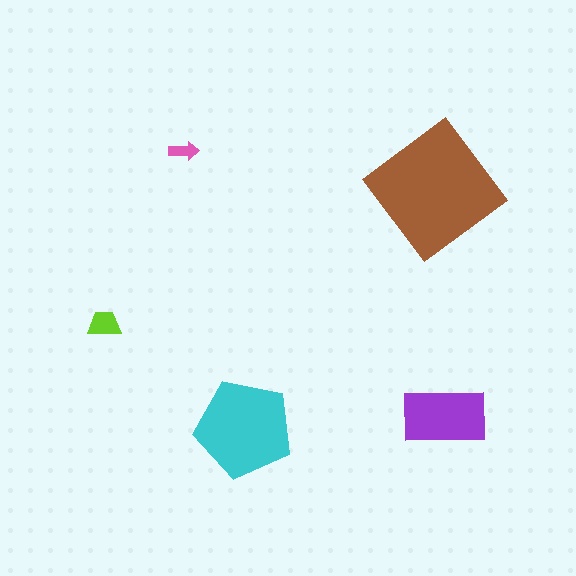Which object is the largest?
The brown diamond.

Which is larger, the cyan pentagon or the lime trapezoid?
The cyan pentagon.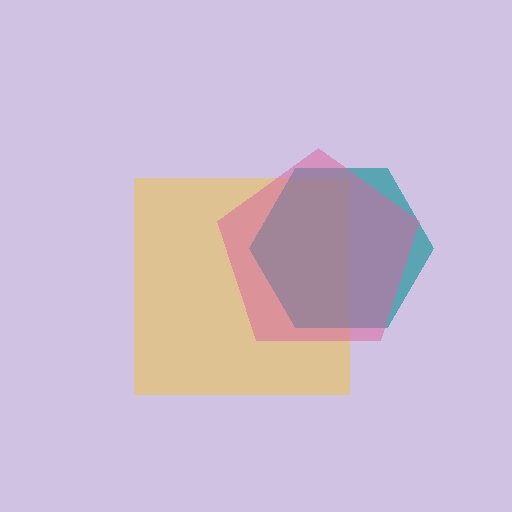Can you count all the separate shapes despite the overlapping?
Yes, there are 3 separate shapes.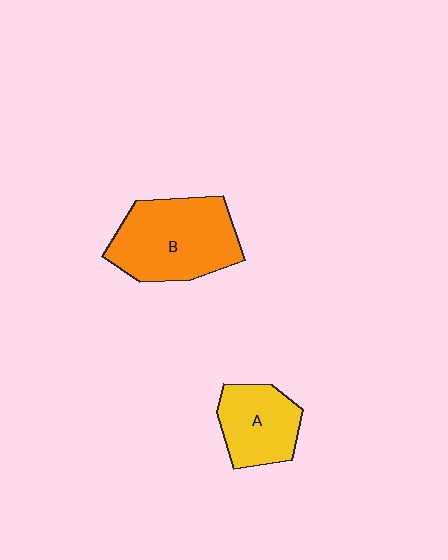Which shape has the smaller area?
Shape A (yellow).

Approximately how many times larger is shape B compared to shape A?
Approximately 1.6 times.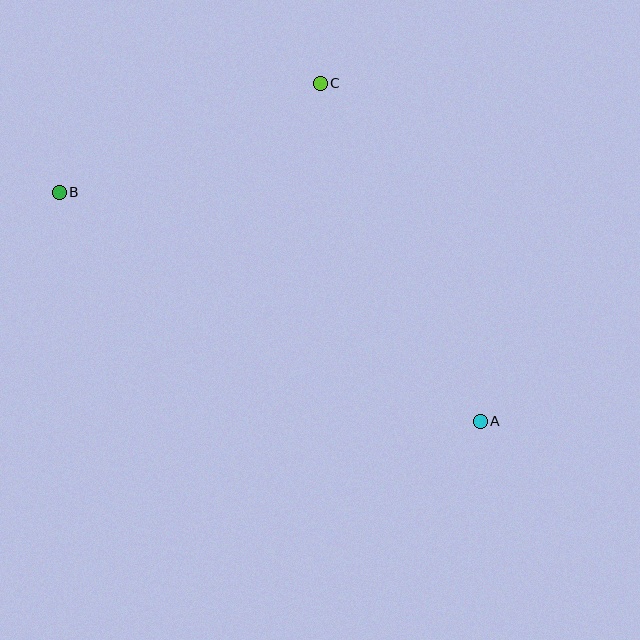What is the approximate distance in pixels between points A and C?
The distance between A and C is approximately 374 pixels.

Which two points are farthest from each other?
Points A and B are farthest from each other.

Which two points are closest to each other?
Points B and C are closest to each other.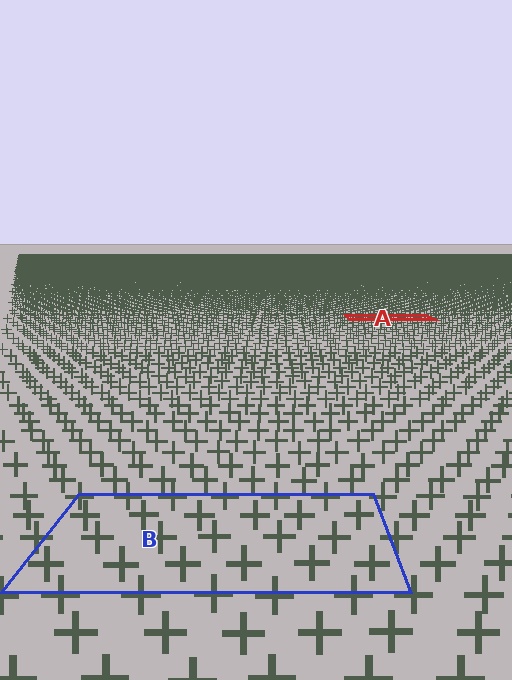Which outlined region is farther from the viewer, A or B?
Region A is farther from the viewer — the texture elements inside it appear smaller and more densely packed.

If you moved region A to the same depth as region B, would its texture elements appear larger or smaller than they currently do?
They would appear larger. At a closer depth, the same texture elements are projected at a bigger on-screen size.